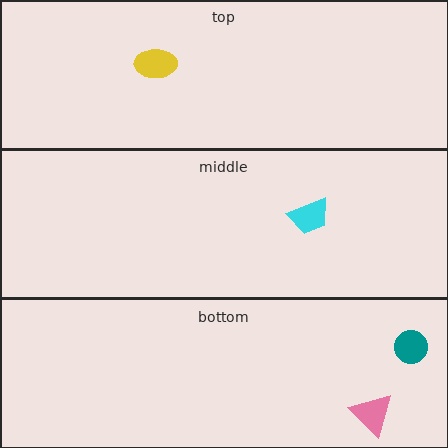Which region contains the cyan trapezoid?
The middle region.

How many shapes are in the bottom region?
2.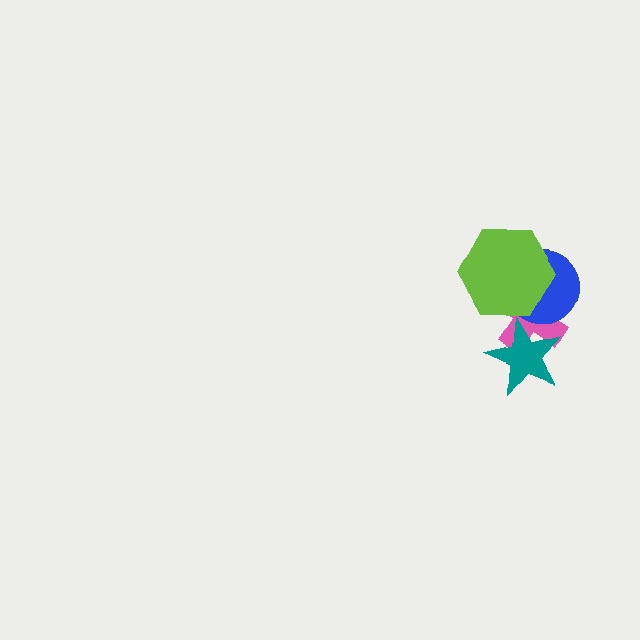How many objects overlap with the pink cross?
3 objects overlap with the pink cross.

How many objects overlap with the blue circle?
2 objects overlap with the blue circle.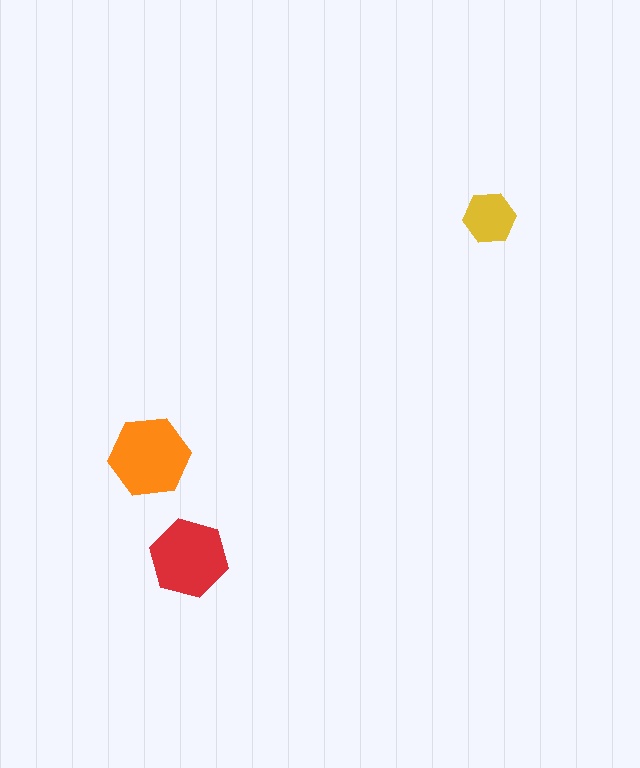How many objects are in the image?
There are 3 objects in the image.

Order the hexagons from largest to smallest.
the orange one, the red one, the yellow one.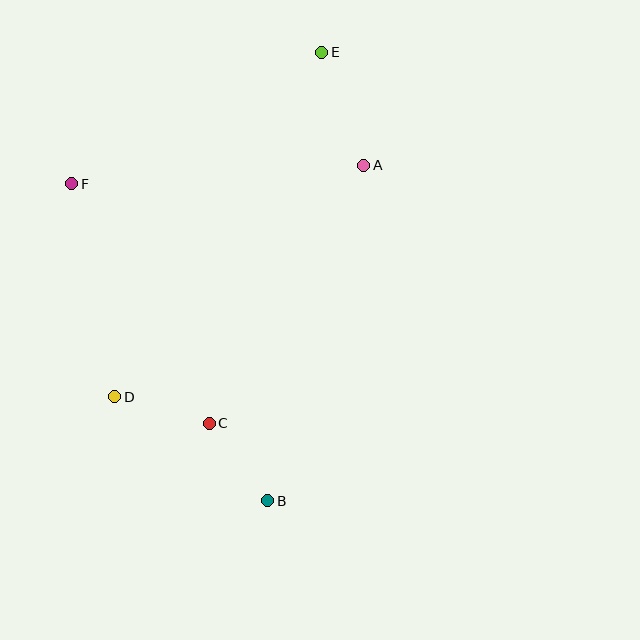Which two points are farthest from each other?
Points B and E are farthest from each other.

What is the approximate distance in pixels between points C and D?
The distance between C and D is approximately 98 pixels.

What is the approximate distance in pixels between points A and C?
The distance between A and C is approximately 301 pixels.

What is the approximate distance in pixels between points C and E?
The distance between C and E is approximately 388 pixels.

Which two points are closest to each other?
Points B and C are closest to each other.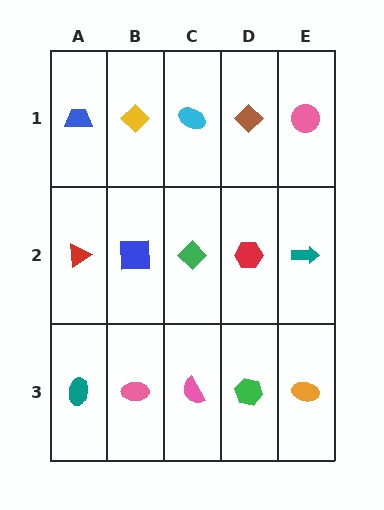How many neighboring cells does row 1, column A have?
2.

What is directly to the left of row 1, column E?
A brown diamond.